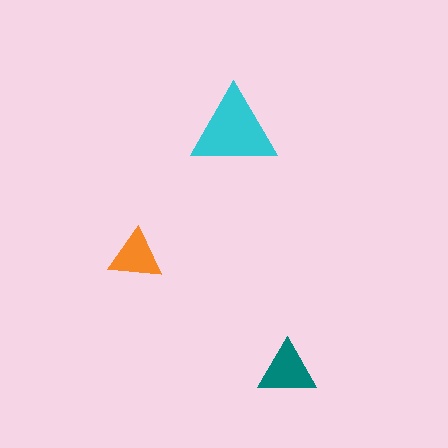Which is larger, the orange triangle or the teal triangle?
The teal one.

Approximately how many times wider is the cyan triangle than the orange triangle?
About 1.5 times wider.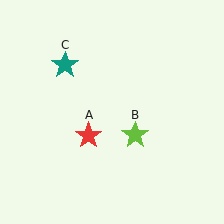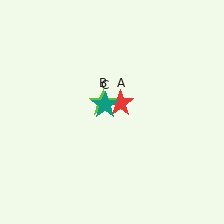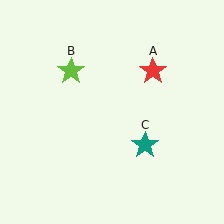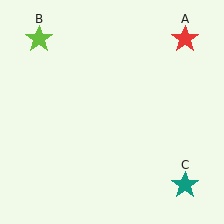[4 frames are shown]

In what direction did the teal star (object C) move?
The teal star (object C) moved down and to the right.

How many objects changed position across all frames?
3 objects changed position: red star (object A), lime star (object B), teal star (object C).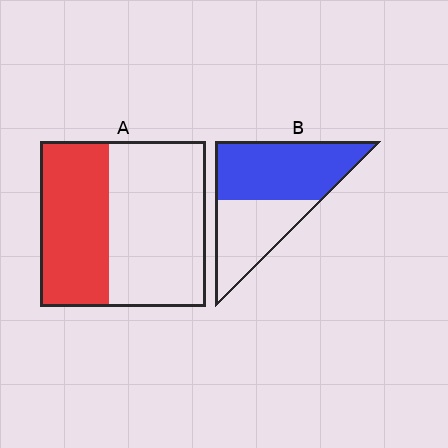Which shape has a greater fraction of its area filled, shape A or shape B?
Shape B.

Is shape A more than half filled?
No.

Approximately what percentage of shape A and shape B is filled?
A is approximately 40% and B is approximately 60%.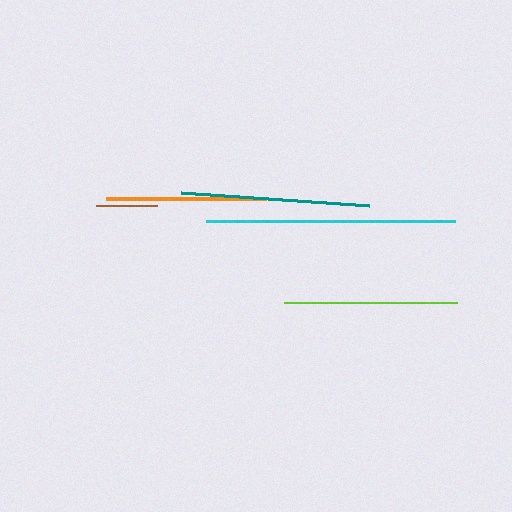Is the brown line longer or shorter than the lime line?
The lime line is longer than the brown line.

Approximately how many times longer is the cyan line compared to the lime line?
The cyan line is approximately 1.4 times the length of the lime line.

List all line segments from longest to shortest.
From longest to shortest: cyan, teal, lime, orange, brown.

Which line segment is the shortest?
The brown line is the shortest at approximately 61 pixels.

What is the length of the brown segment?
The brown segment is approximately 61 pixels long.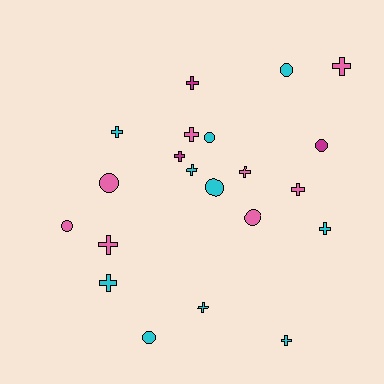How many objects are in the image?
There are 21 objects.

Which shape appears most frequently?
Cross, with 13 objects.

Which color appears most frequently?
Cyan, with 10 objects.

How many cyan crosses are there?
There are 6 cyan crosses.